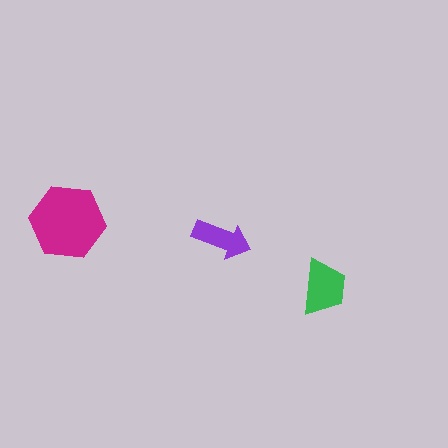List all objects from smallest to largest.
The purple arrow, the green trapezoid, the magenta hexagon.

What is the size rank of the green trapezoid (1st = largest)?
2nd.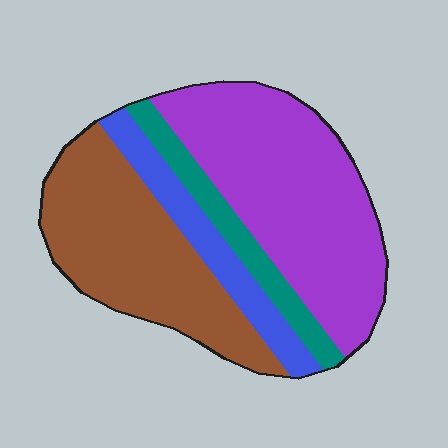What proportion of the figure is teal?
Teal takes up about one tenth (1/10) of the figure.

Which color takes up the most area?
Purple, at roughly 45%.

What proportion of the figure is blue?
Blue takes up about one eighth (1/8) of the figure.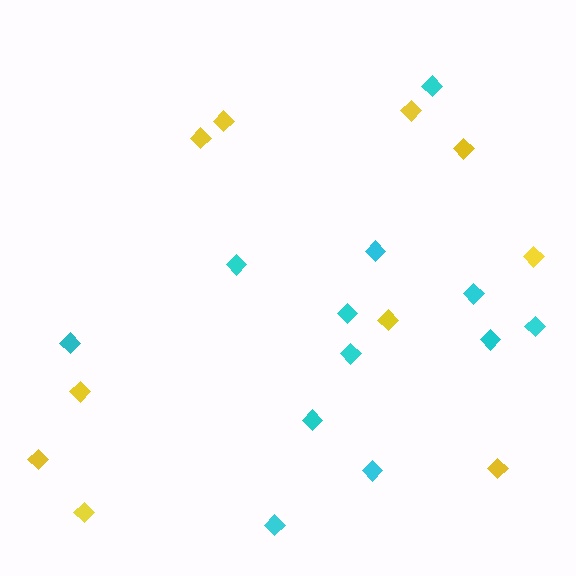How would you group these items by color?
There are 2 groups: one group of cyan diamonds (12) and one group of yellow diamonds (10).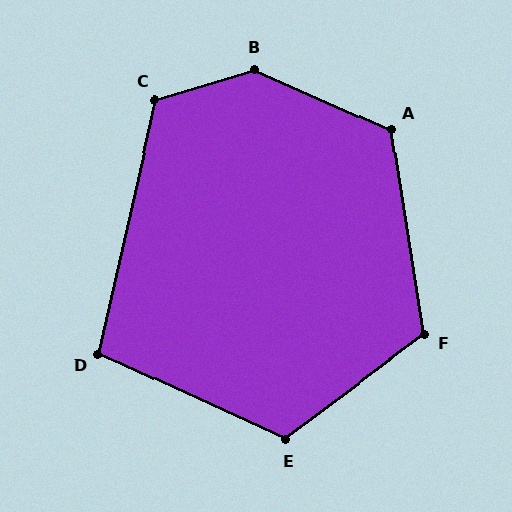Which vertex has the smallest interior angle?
D, at approximately 102 degrees.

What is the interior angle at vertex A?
Approximately 122 degrees (obtuse).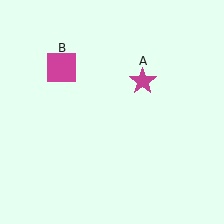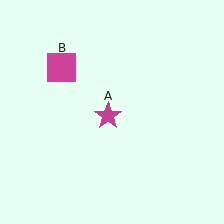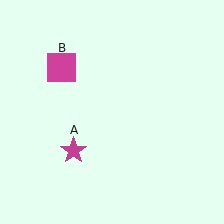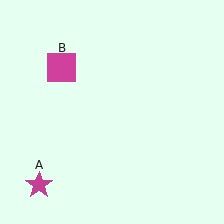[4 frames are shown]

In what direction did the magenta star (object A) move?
The magenta star (object A) moved down and to the left.